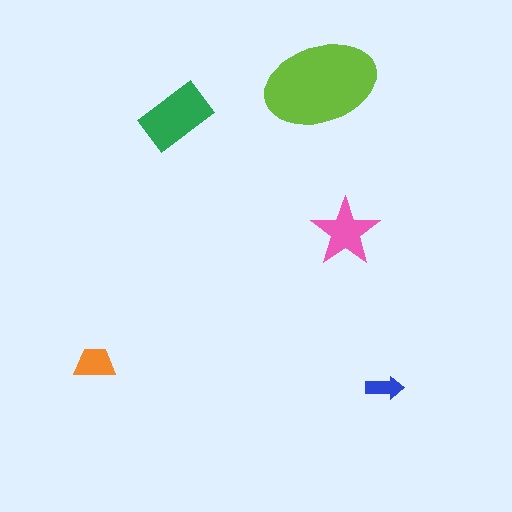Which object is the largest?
The lime ellipse.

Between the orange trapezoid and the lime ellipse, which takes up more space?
The lime ellipse.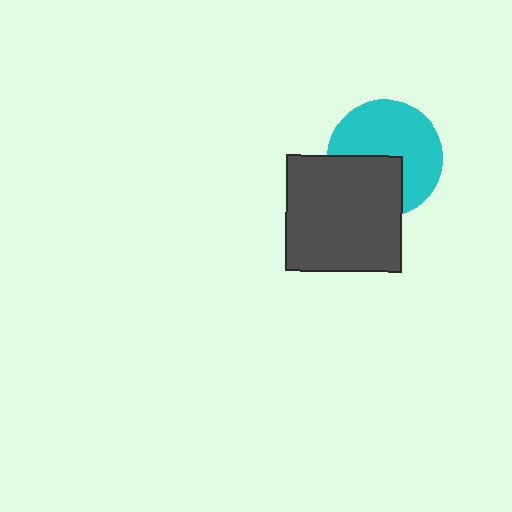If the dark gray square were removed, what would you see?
You would see the complete cyan circle.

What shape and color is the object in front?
The object in front is a dark gray square.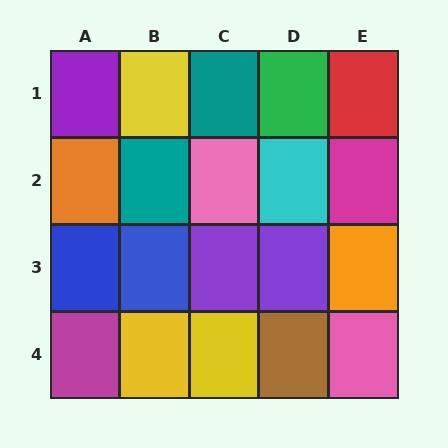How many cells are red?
1 cell is red.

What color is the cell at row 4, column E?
Pink.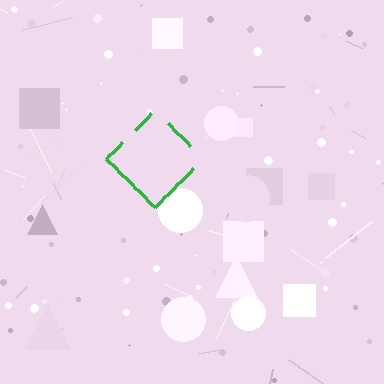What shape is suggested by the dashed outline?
The dashed outline suggests a diamond.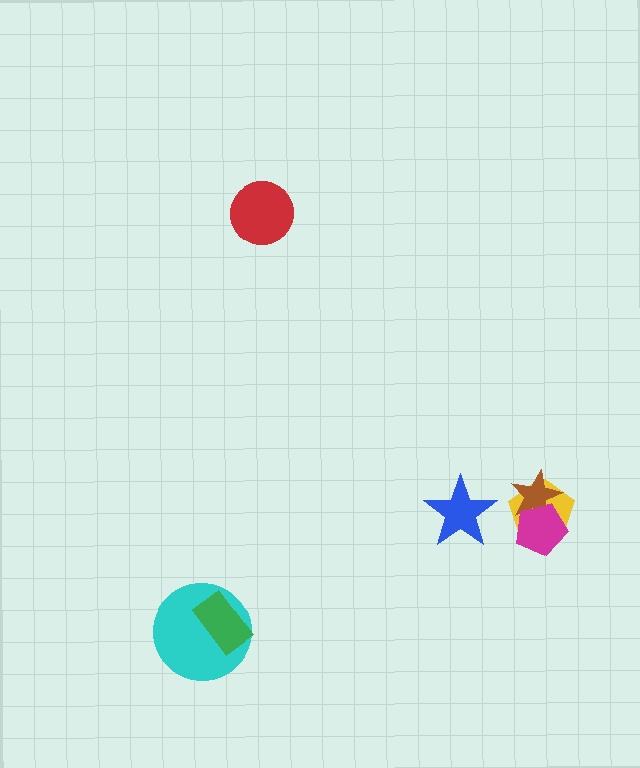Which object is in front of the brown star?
The magenta pentagon is in front of the brown star.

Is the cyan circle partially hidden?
Yes, it is partially covered by another shape.